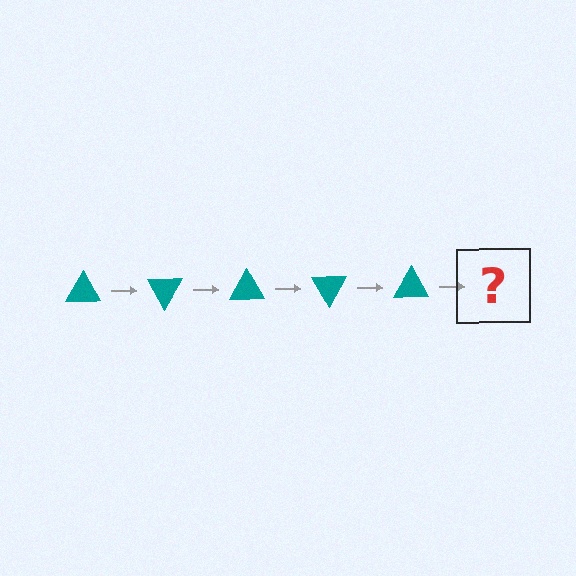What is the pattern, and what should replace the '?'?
The pattern is that the triangle rotates 60 degrees each step. The '?' should be a teal triangle rotated 300 degrees.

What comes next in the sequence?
The next element should be a teal triangle rotated 300 degrees.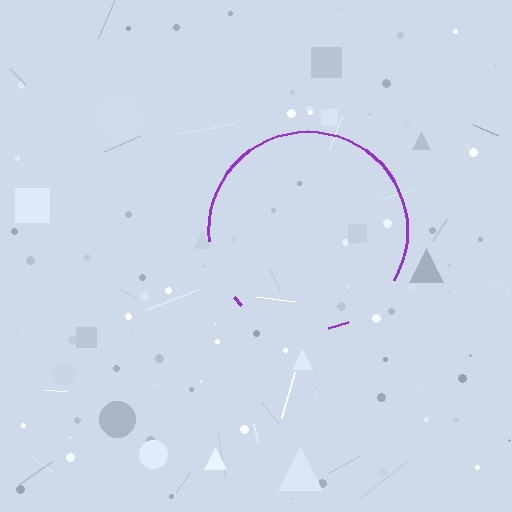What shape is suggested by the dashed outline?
The dashed outline suggests a circle.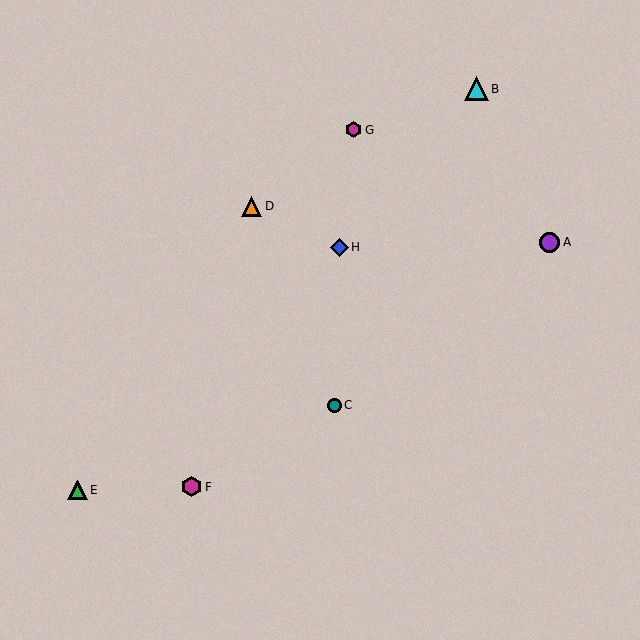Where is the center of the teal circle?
The center of the teal circle is at (334, 405).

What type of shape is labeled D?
Shape D is an orange triangle.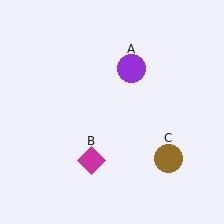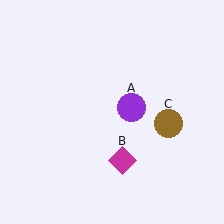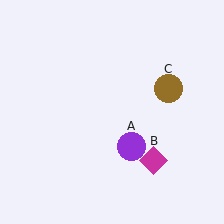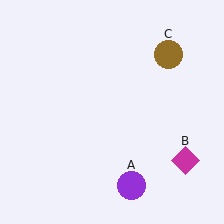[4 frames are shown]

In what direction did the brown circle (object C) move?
The brown circle (object C) moved up.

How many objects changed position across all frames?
3 objects changed position: purple circle (object A), magenta diamond (object B), brown circle (object C).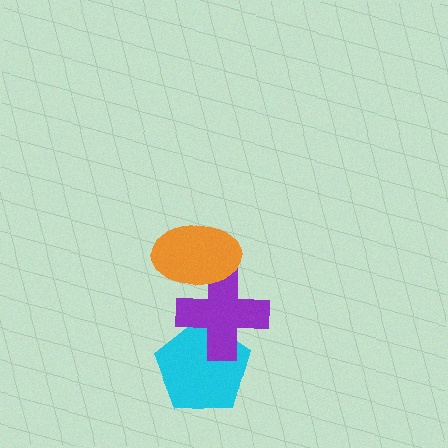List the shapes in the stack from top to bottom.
From top to bottom: the orange ellipse, the purple cross, the cyan pentagon.